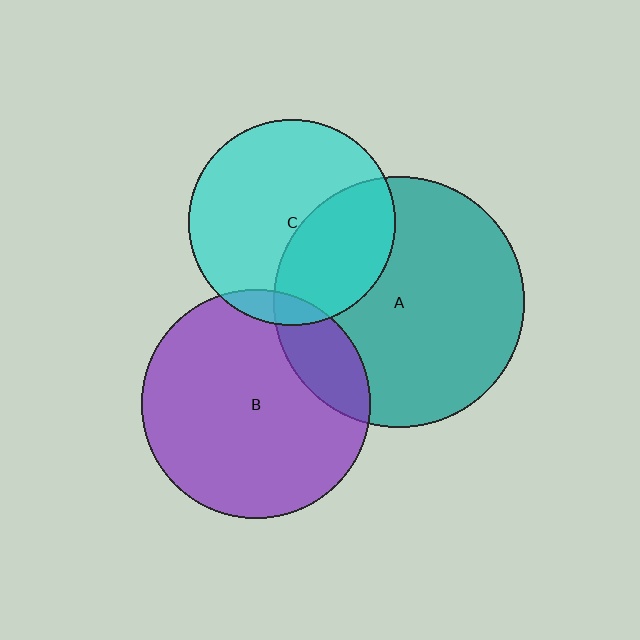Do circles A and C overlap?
Yes.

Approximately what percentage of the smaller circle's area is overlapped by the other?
Approximately 35%.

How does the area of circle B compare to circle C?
Approximately 1.2 times.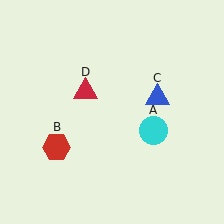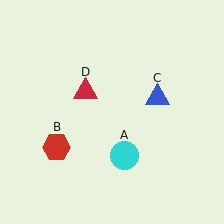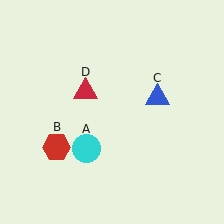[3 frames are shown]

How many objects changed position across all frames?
1 object changed position: cyan circle (object A).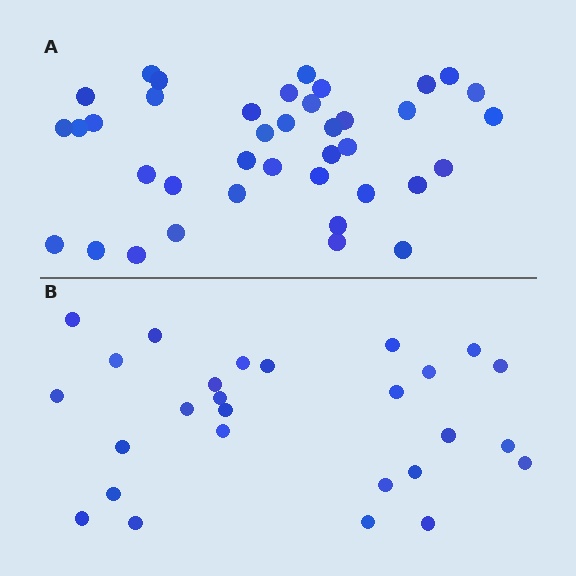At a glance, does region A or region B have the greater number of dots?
Region A (the top region) has more dots.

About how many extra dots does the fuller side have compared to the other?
Region A has roughly 12 or so more dots than region B.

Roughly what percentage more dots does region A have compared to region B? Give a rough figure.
About 45% more.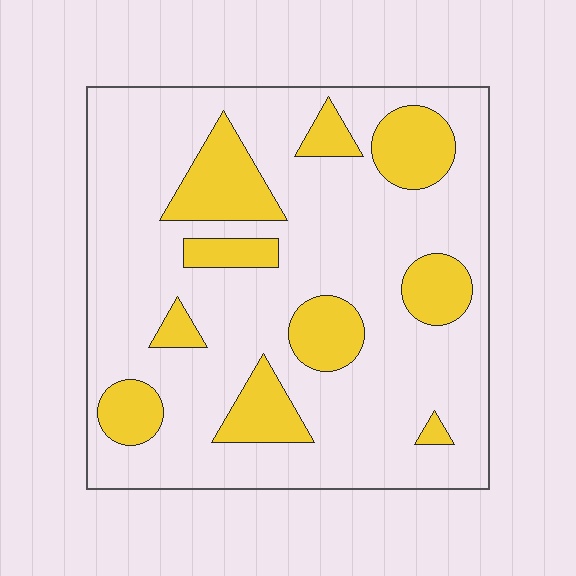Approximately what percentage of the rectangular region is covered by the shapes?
Approximately 25%.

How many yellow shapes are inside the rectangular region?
10.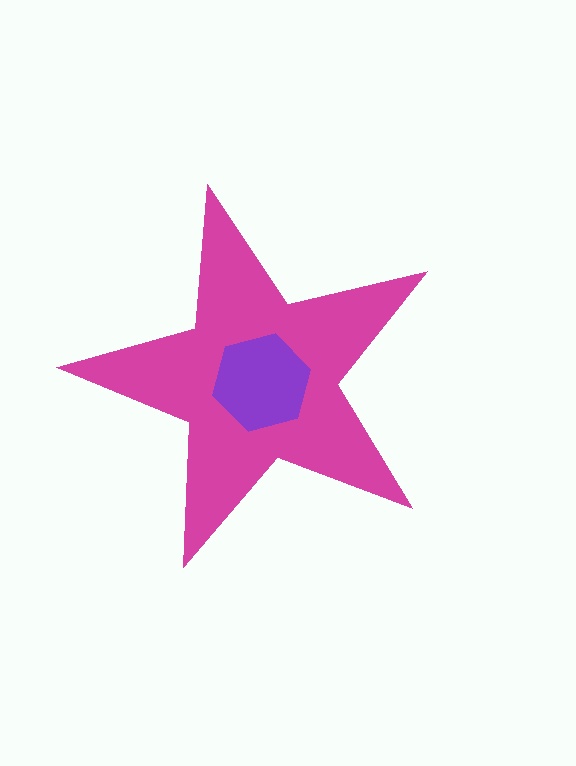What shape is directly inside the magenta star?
The purple hexagon.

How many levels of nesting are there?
2.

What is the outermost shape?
The magenta star.